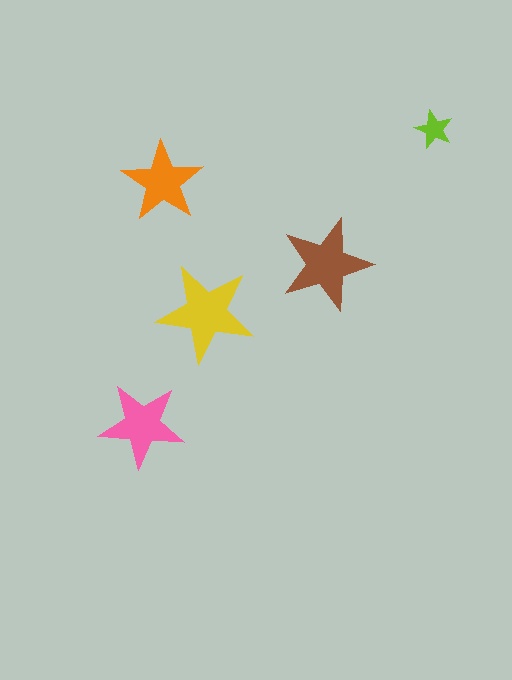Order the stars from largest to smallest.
the yellow one, the brown one, the pink one, the orange one, the lime one.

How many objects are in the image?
There are 5 objects in the image.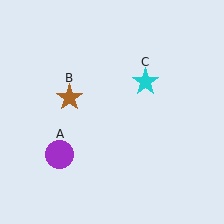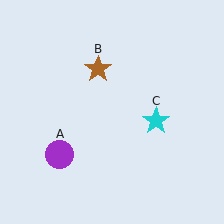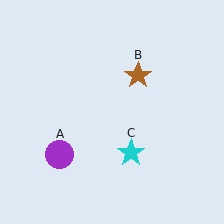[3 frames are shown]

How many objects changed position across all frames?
2 objects changed position: brown star (object B), cyan star (object C).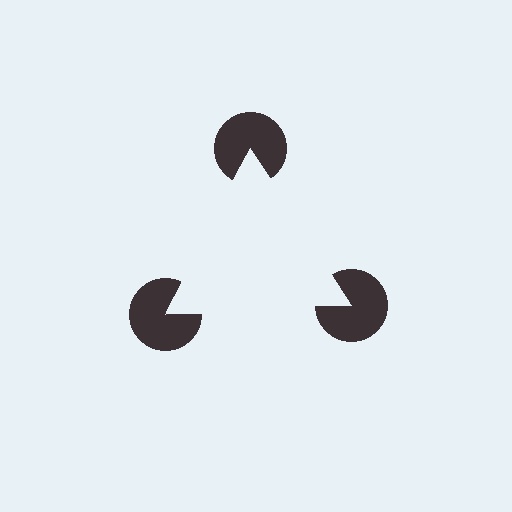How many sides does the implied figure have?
3 sides.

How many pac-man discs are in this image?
There are 3 — one at each vertex of the illusory triangle.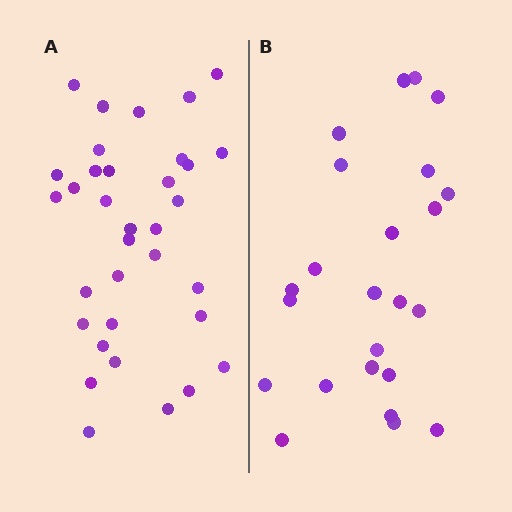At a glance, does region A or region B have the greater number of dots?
Region A (the left region) has more dots.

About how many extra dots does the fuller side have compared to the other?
Region A has roughly 10 or so more dots than region B.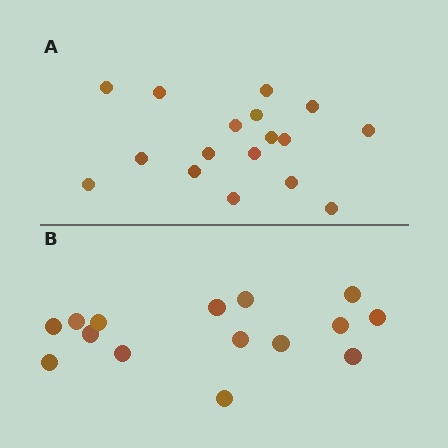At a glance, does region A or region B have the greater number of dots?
Region A (the top region) has more dots.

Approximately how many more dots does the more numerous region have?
Region A has just a few more — roughly 2 or 3 more dots than region B.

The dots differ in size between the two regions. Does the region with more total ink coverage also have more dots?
No. Region B has more total ink coverage because its dots are larger, but region A actually contains more individual dots. Total area can be misleading — the number of items is what matters here.